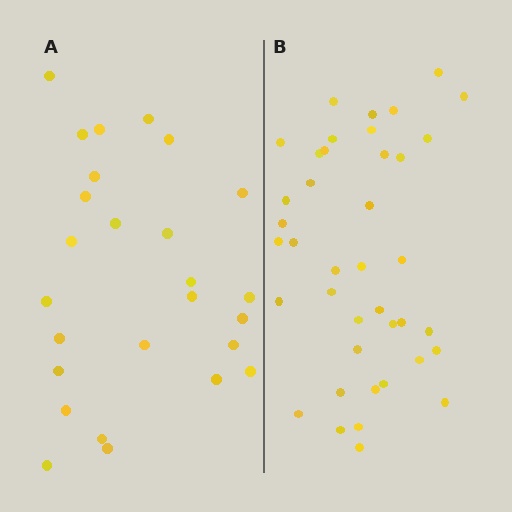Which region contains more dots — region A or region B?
Region B (the right region) has more dots.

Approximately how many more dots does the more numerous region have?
Region B has approximately 15 more dots than region A.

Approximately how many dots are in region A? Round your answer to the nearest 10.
About 30 dots. (The exact count is 26, which rounds to 30.)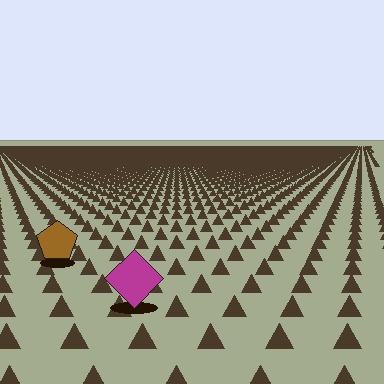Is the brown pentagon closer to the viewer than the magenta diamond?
No. The magenta diamond is closer — you can tell from the texture gradient: the ground texture is coarser near it.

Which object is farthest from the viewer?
The brown pentagon is farthest from the viewer. It appears smaller and the ground texture around it is denser.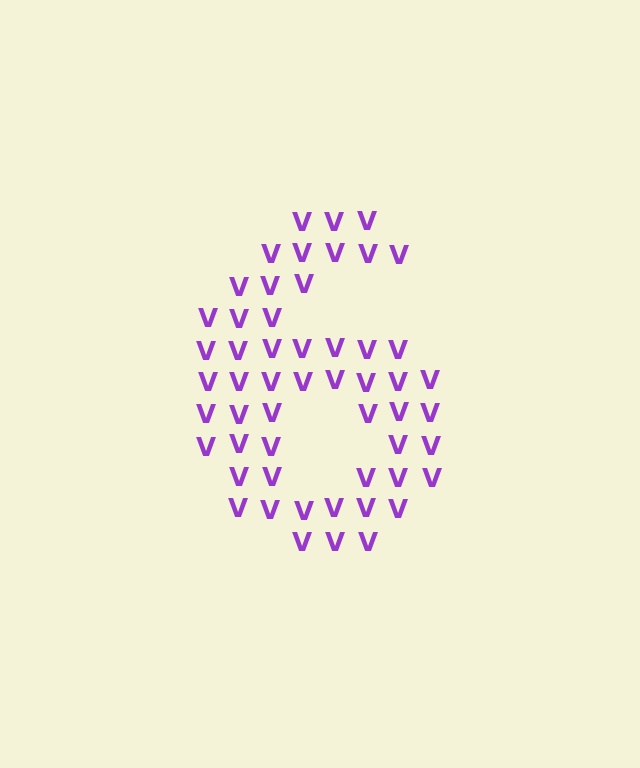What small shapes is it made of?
It is made of small letter V's.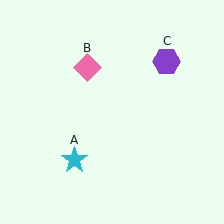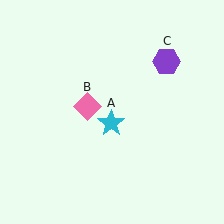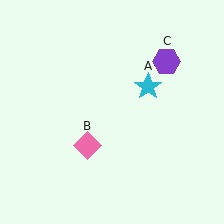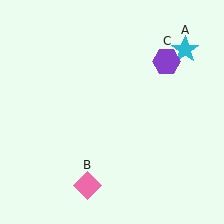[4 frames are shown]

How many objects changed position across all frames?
2 objects changed position: cyan star (object A), pink diamond (object B).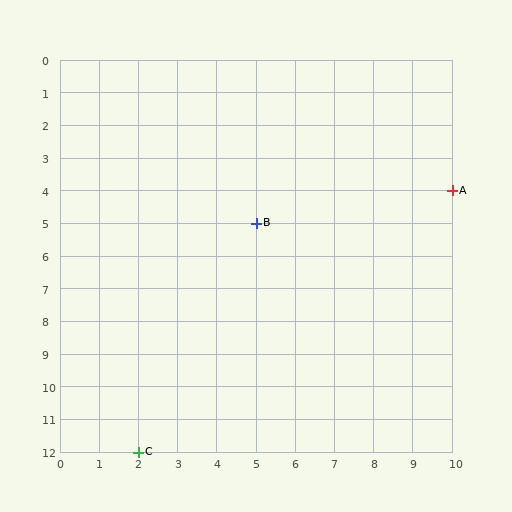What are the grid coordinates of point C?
Point C is at grid coordinates (2, 12).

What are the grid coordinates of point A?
Point A is at grid coordinates (10, 4).